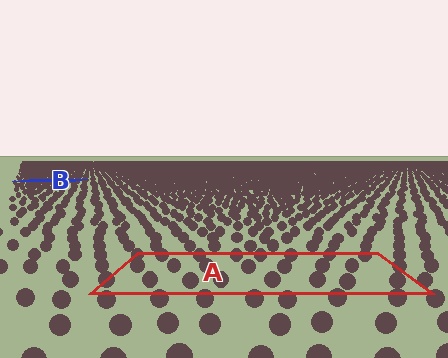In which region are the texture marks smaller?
The texture marks are smaller in region B, because it is farther away.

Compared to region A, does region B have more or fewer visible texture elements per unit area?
Region B has more texture elements per unit area — they are packed more densely because it is farther away.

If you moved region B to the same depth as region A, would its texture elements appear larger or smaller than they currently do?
They would appear larger. At a closer depth, the same texture elements are projected at a bigger on-screen size.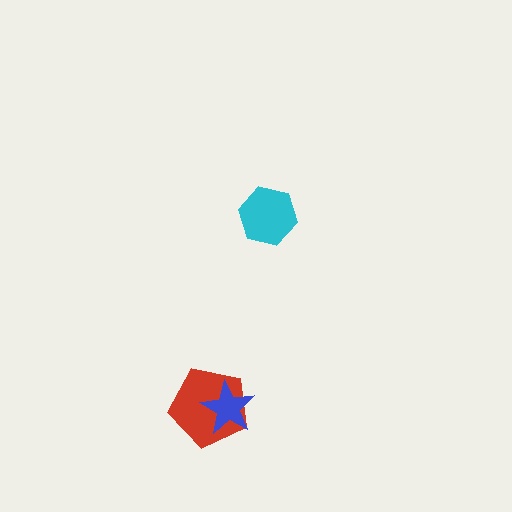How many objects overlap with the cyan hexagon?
0 objects overlap with the cyan hexagon.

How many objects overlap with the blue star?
1 object overlaps with the blue star.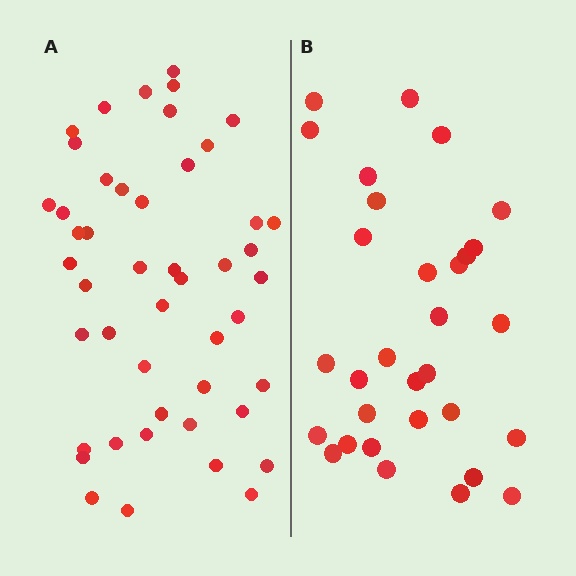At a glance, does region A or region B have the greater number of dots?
Region A (the left region) has more dots.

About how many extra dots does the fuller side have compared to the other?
Region A has approximately 15 more dots than region B.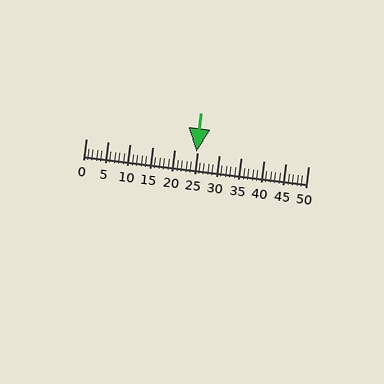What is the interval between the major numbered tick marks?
The major tick marks are spaced 5 units apart.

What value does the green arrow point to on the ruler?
The green arrow points to approximately 25.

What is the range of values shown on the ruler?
The ruler shows values from 0 to 50.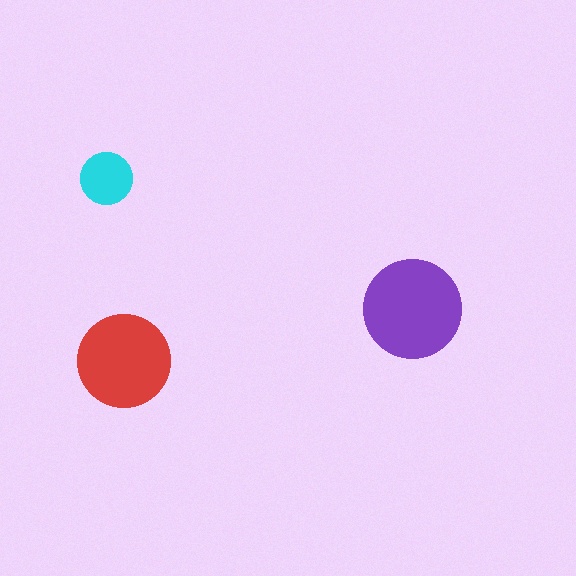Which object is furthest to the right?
The purple circle is rightmost.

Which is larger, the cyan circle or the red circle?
The red one.